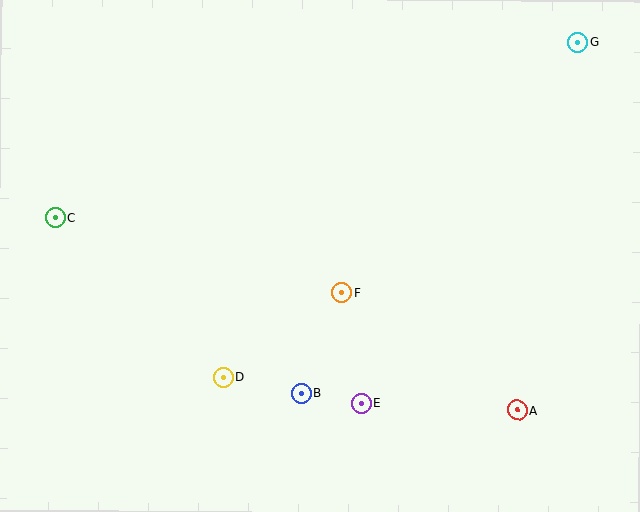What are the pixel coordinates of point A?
Point A is at (517, 410).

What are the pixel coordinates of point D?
Point D is at (224, 377).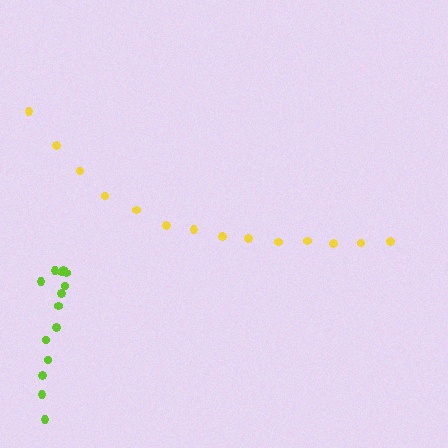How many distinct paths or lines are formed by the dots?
There are 2 distinct paths.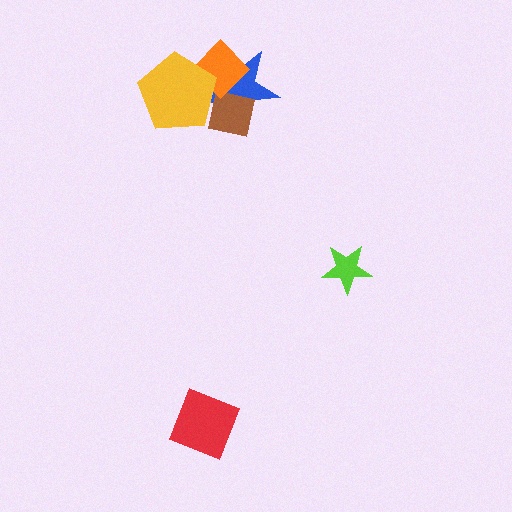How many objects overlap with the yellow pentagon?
3 objects overlap with the yellow pentagon.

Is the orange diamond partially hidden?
Yes, it is partially covered by another shape.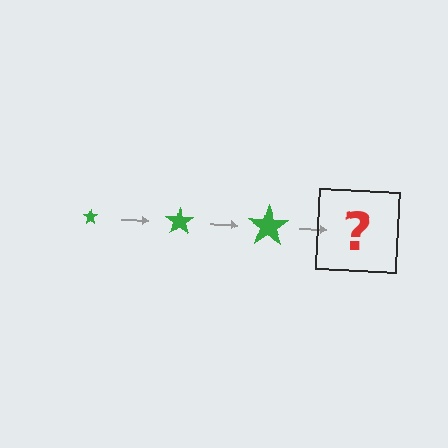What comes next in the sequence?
The next element should be a green star, larger than the previous one.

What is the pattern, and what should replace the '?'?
The pattern is that the star gets progressively larger each step. The '?' should be a green star, larger than the previous one.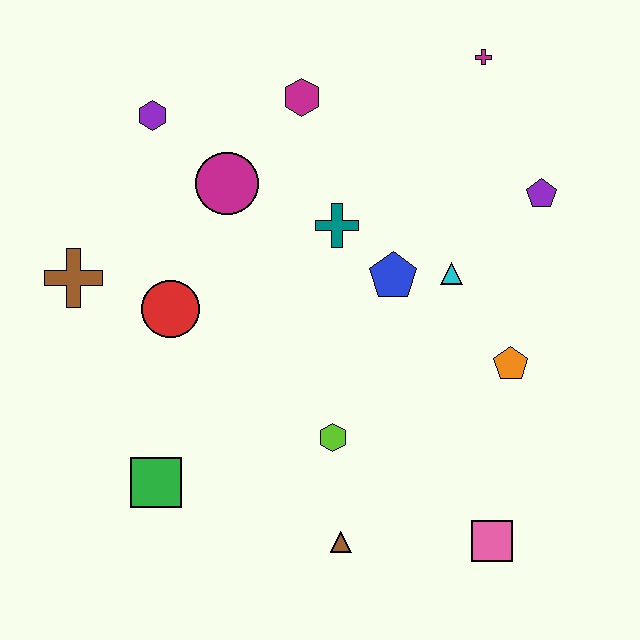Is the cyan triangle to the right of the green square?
Yes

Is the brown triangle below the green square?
Yes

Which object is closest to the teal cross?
The blue pentagon is closest to the teal cross.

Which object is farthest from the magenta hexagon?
The pink square is farthest from the magenta hexagon.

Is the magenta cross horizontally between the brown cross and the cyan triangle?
No